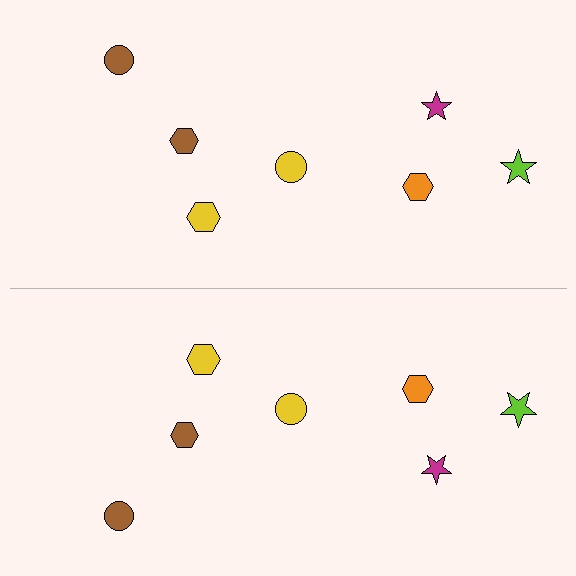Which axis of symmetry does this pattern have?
The pattern has a horizontal axis of symmetry running through the center of the image.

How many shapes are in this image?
There are 14 shapes in this image.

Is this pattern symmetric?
Yes, this pattern has bilateral (reflection) symmetry.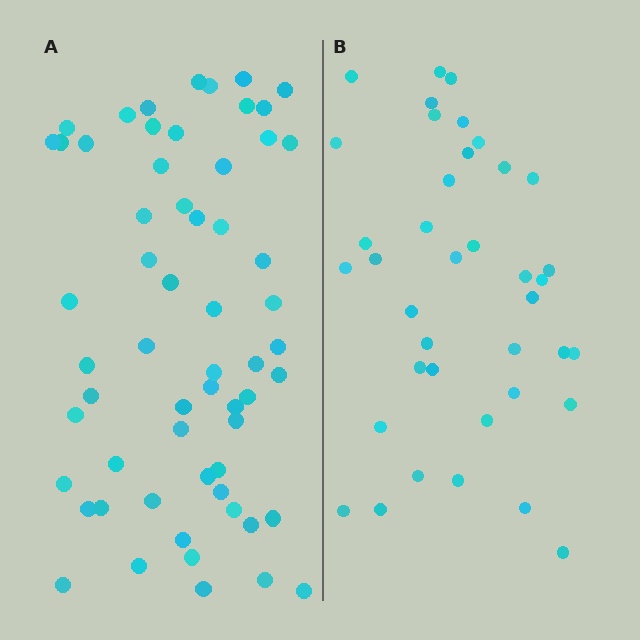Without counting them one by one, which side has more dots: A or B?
Region A (the left region) has more dots.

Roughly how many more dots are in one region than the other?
Region A has approximately 20 more dots than region B.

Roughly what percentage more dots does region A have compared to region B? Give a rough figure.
About 55% more.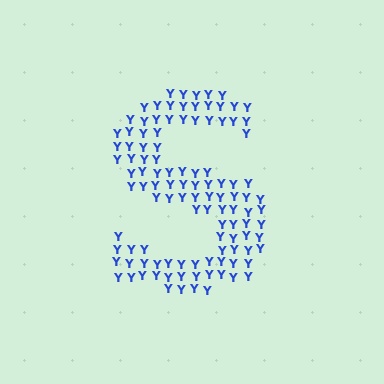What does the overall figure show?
The overall figure shows the letter S.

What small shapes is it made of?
It is made of small letter Y's.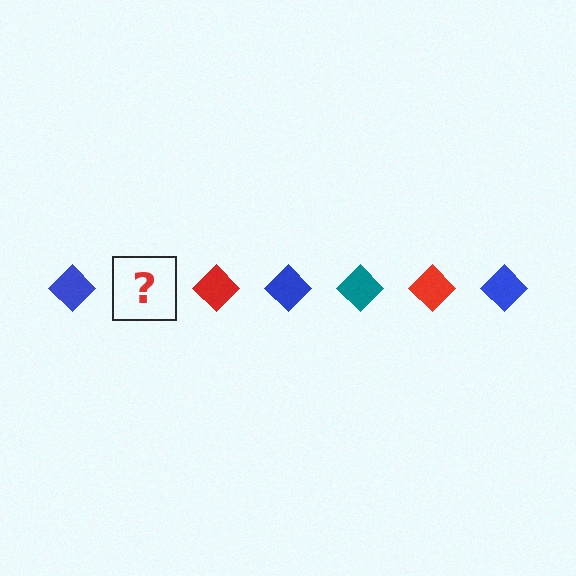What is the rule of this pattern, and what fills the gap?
The rule is that the pattern cycles through blue, teal, red diamonds. The gap should be filled with a teal diamond.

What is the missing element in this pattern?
The missing element is a teal diamond.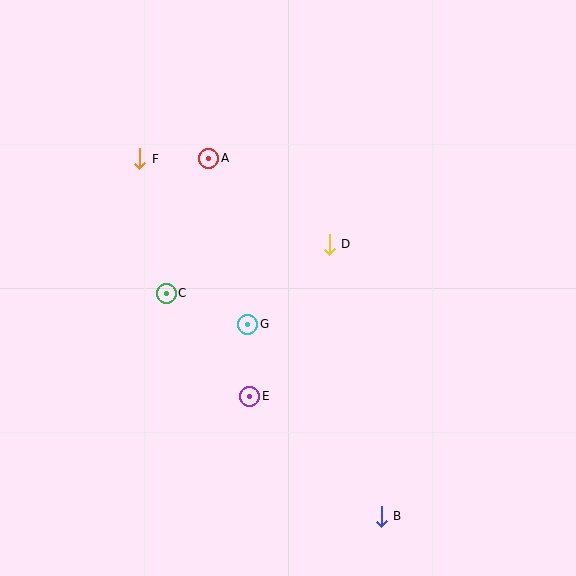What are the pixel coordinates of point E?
Point E is at (250, 396).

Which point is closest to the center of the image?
Point G at (248, 324) is closest to the center.